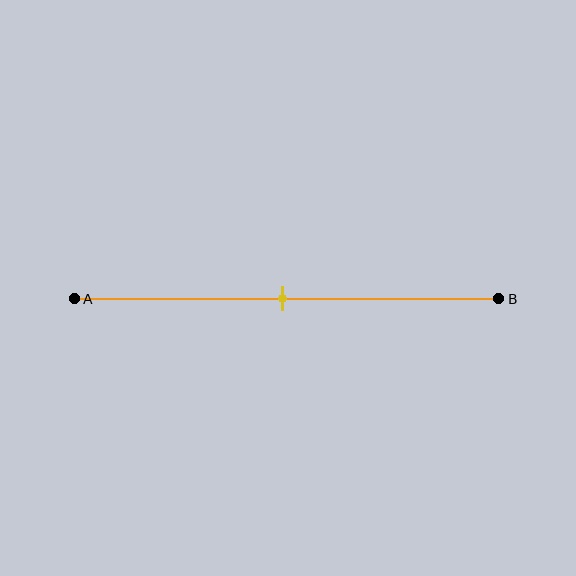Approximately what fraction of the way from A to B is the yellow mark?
The yellow mark is approximately 50% of the way from A to B.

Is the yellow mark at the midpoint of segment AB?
Yes, the mark is approximately at the midpoint.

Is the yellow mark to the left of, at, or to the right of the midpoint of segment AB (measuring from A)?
The yellow mark is approximately at the midpoint of segment AB.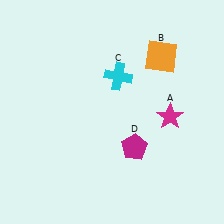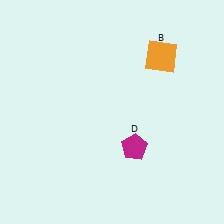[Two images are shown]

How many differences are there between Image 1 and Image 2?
There are 2 differences between the two images.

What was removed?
The cyan cross (C), the magenta star (A) were removed in Image 2.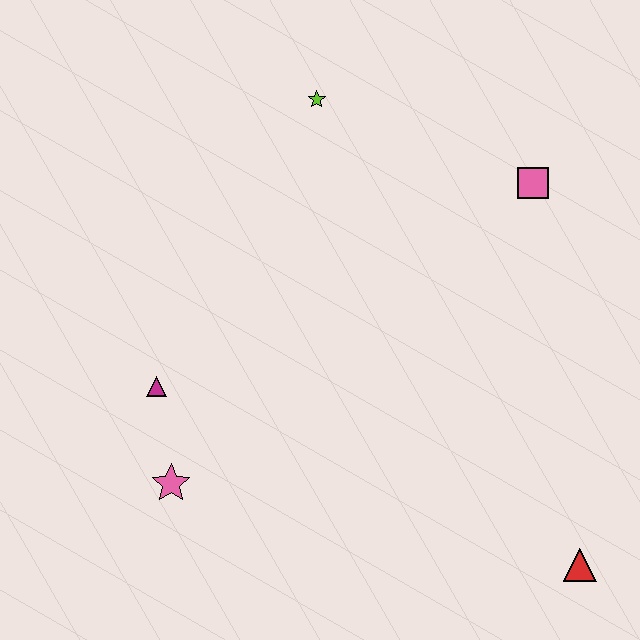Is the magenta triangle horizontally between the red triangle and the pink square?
No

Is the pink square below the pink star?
No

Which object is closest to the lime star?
The pink square is closest to the lime star.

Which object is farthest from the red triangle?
The lime star is farthest from the red triangle.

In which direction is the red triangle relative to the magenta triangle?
The red triangle is to the right of the magenta triangle.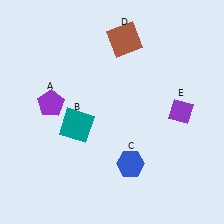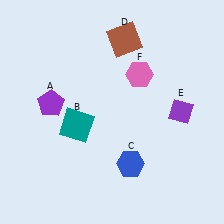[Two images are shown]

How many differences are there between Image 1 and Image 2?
There is 1 difference between the two images.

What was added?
A pink hexagon (F) was added in Image 2.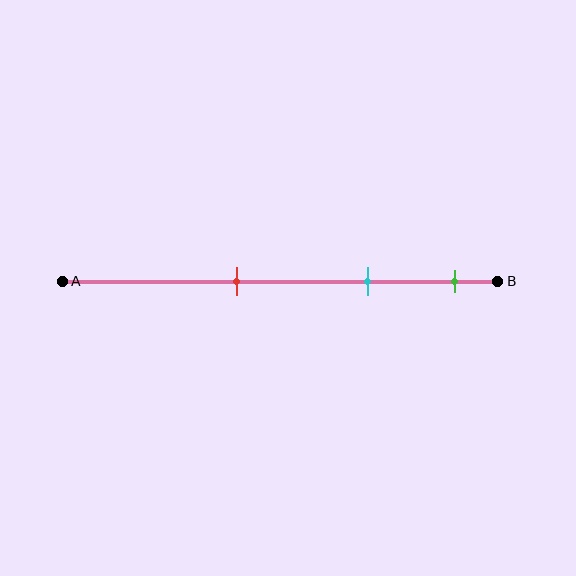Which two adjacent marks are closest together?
The cyan and green marks are the closest adjacent pair.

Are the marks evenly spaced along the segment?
Yes, the marks are approximately evenly spaced.